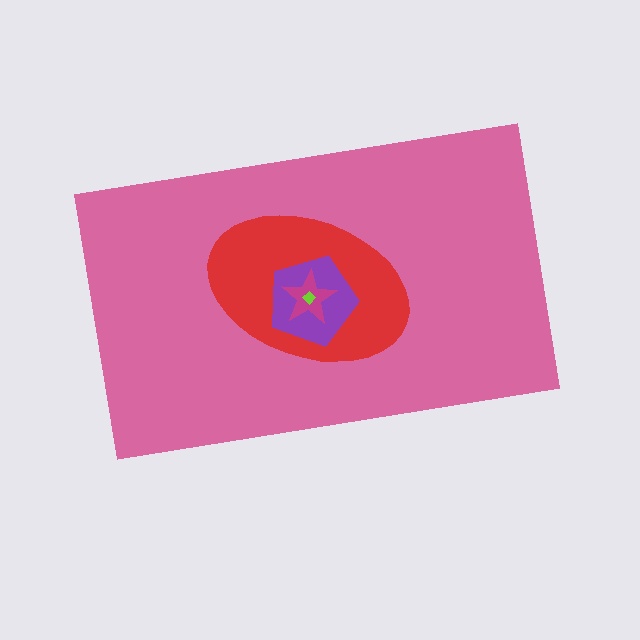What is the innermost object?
The lime diamond.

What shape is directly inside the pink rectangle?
The red ellipse.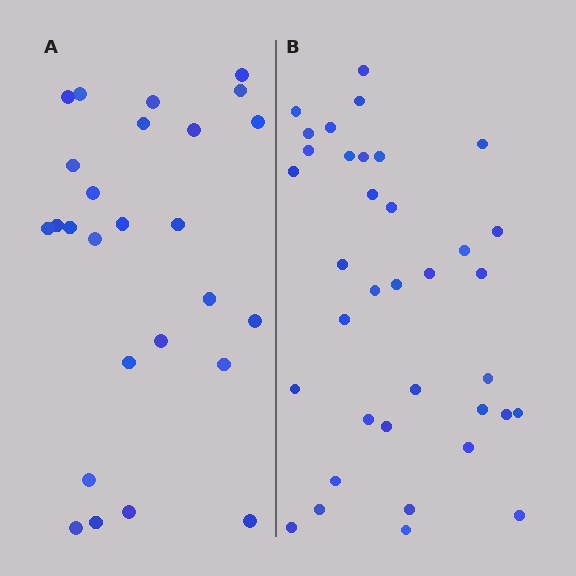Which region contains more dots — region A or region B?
Region B (the right region) has more dots.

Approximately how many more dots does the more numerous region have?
Region B has roughly 10 or so more dots than region A.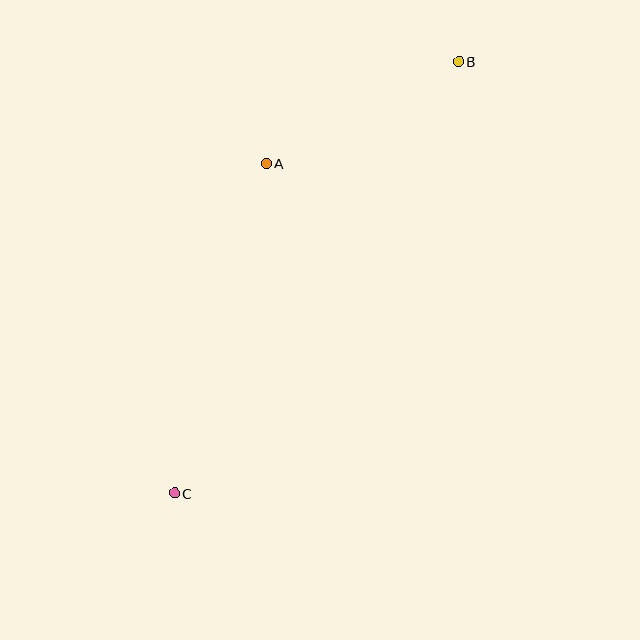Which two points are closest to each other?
Points A and B are closest to each other.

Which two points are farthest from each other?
Points B and C are farthest from each other.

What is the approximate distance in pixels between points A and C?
The distance between A and C is approximately 342 pixels.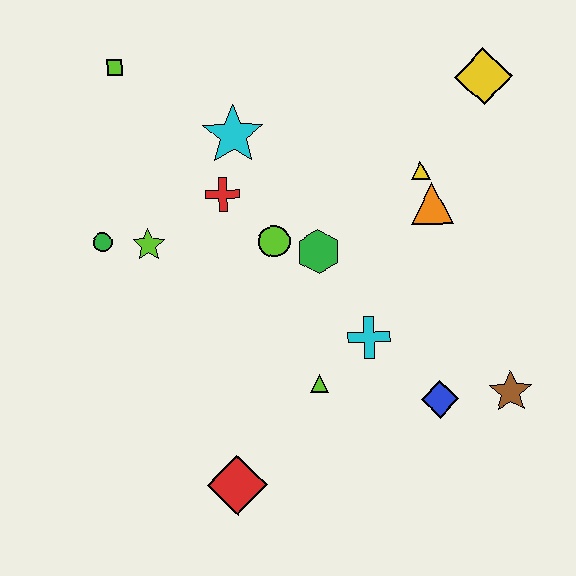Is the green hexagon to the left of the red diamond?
No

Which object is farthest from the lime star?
The brown star is farthest from the lime star.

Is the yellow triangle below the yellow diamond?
Yes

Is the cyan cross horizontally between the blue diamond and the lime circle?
Yes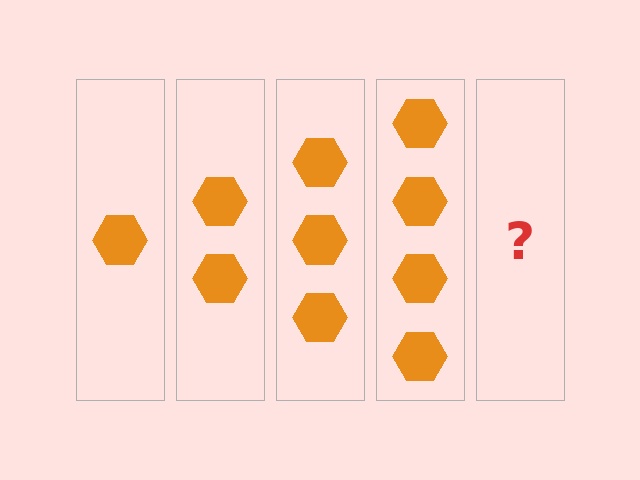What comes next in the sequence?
The next element should be 5 hexagons.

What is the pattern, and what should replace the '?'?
The pattern is that each step adds one more hexagon. The '?' should be 5 hexagons.